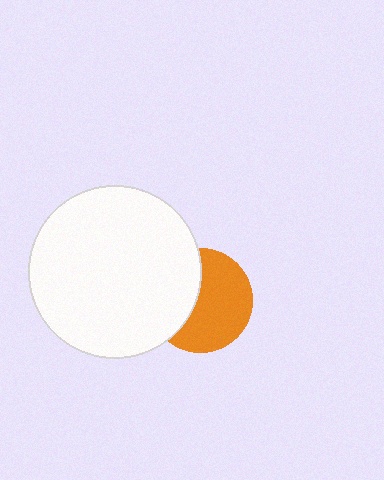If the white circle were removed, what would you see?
You would see the complete orange circle.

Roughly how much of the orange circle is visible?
About half of it is visible (roughly 60%).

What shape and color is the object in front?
The object in front is a white circle.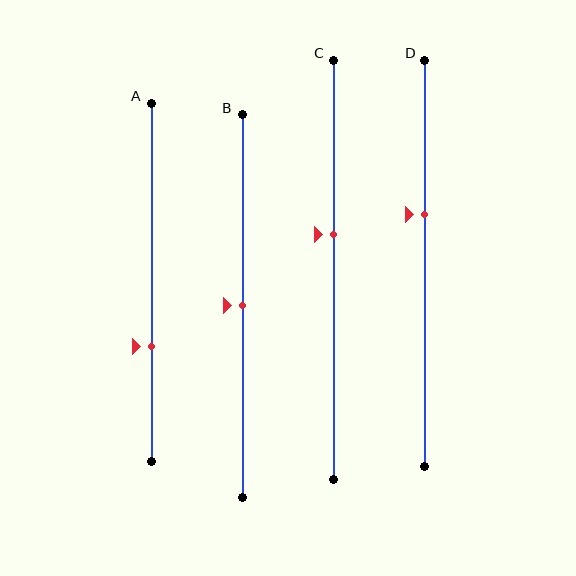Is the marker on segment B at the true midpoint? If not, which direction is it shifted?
Yes, the marker on segment B is at the true midpoint.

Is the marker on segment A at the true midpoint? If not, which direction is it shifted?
No, the marker on segment A is shifted downward by about 18% of the segment length.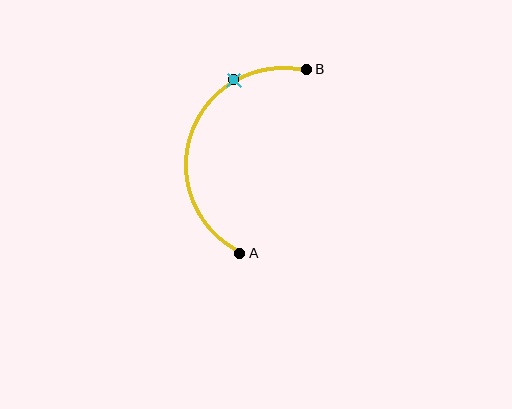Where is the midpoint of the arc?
The arc midpoint is the point on the curve farthest from the straight line joining A and B. It sits to the left of that line.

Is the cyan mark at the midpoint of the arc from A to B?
No. The cyan mark lies on the arc but is closer to endpoint B. The arc midpoint would be at the point on the curve equidistant along the arc from both A and B.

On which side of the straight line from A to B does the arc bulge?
The arc bulges to the left of the straight line connecting A and B.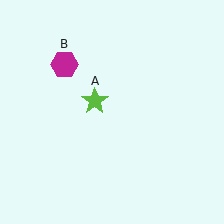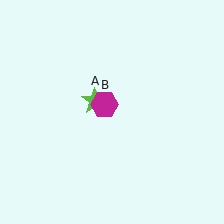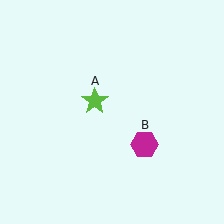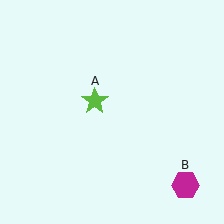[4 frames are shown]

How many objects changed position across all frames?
1 object changed position: magenta hexagon (object B).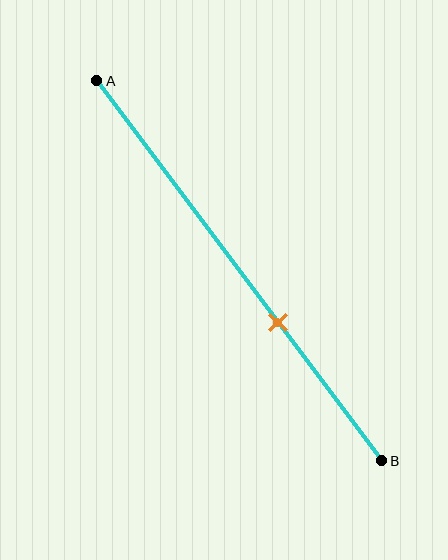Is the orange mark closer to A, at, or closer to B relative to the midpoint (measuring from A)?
The orange mark is closer to point B than the midpoint of segment AB.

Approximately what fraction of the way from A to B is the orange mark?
The orange mark is approximately 65% of the way from A to B.